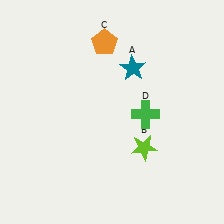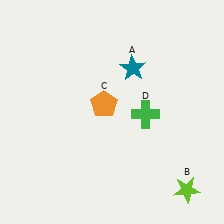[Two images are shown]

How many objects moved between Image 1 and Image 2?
2 objects moved between the two images.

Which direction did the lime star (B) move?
The lime star (B) moved right.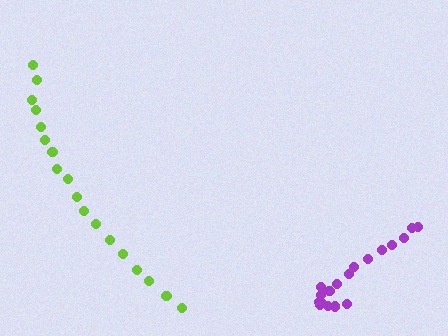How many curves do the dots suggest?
There are 2 distinct paths.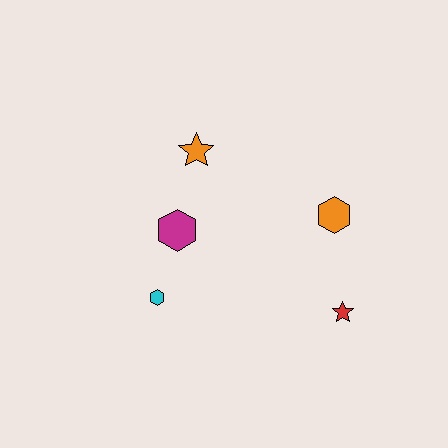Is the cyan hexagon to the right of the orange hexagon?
No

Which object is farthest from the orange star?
The red star is farthest from the orange star.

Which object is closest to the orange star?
The magenta hexagon is closest to the orange star.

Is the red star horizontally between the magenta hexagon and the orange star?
No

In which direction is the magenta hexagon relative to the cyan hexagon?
The magenta hexagon is above the cyan hexagon.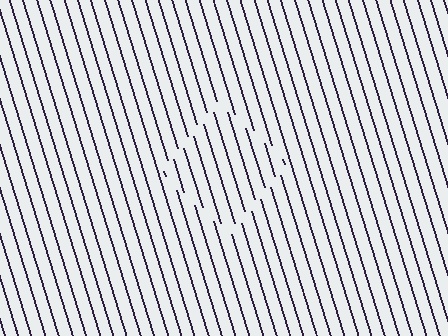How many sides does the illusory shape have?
4 sides — the line-ends trace a square.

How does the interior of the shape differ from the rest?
The interior of the shape contains the same grating, shifted by half a period — the contour is defined by the phase discontinuity where line-ends from the inner and outer gratings abut.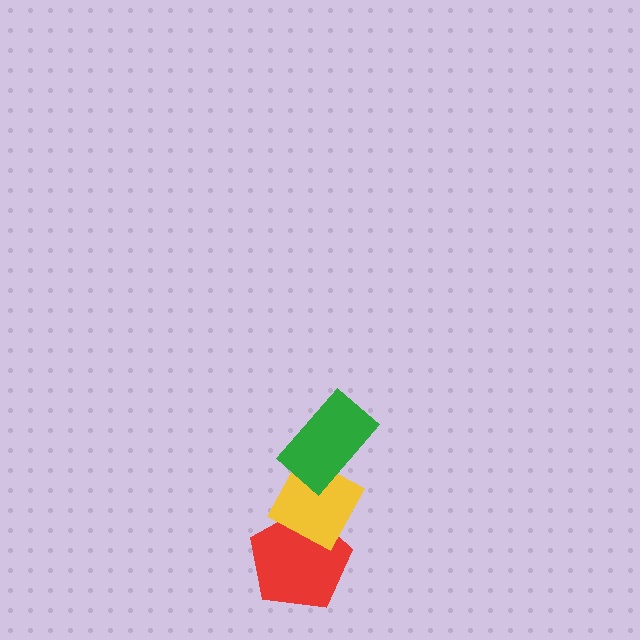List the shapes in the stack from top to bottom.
From top to bottom: the green rectangle, the yellow diamond, the red pentagon.